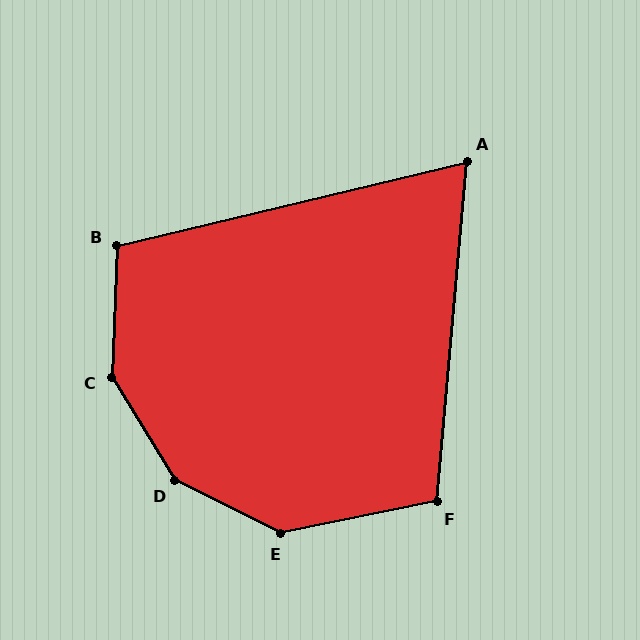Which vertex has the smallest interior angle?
A, at approximately 72 degrees.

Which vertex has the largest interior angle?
D, at approximately 148 degrees.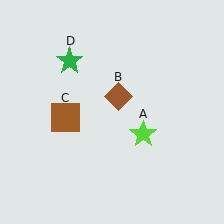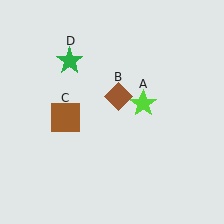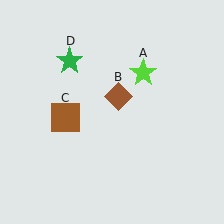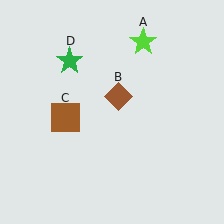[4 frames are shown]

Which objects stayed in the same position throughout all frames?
Brown diamond (object B) and brown square (object C) and green star (object D) remained stationary.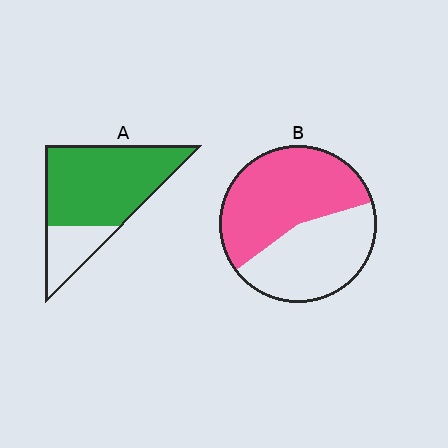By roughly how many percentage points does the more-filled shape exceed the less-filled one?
By roughly 20 percentage points (A over B).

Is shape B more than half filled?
Yes.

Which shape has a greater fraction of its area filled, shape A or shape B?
Shape A.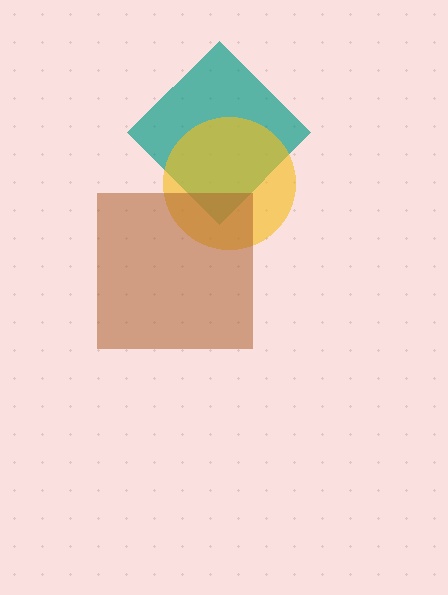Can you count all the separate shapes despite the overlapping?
Yes, there are 3 separate shapes.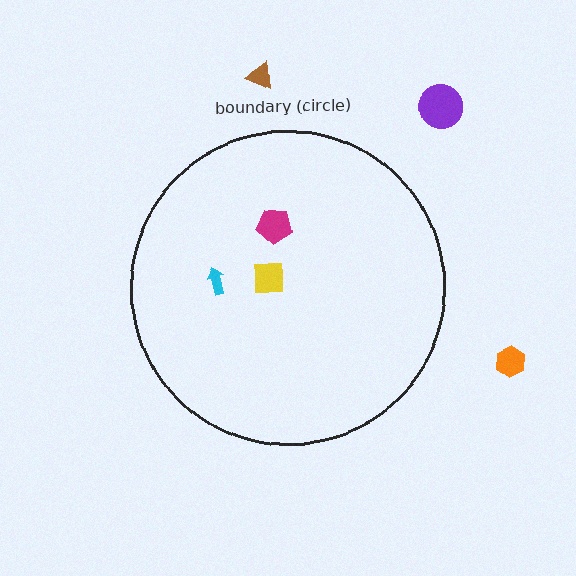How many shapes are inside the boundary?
3 inside, 3 outside.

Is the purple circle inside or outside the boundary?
Outside.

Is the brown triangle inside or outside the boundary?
Outside.